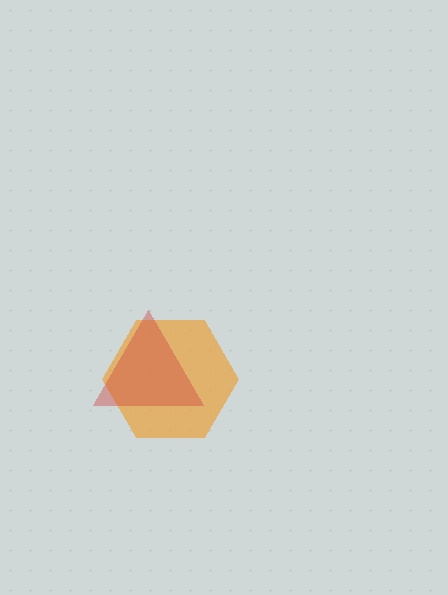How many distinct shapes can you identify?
There are 2 distinct shapes: an orange hexagon, a red triangle.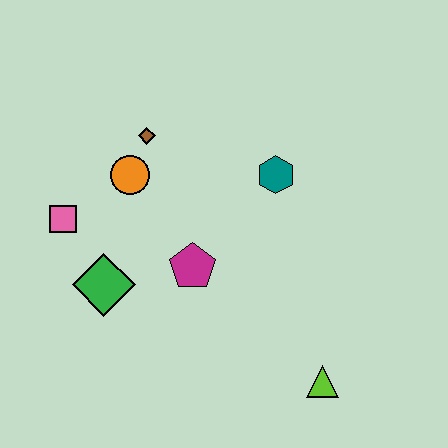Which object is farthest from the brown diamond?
The lime triangle is farthest from the brown diamond.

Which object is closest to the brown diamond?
The orange circle is closest to the brown diamond.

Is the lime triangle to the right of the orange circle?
Yes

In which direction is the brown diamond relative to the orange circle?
The brown diamond is above the orange circle.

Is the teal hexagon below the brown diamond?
Yes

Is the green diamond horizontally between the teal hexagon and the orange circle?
No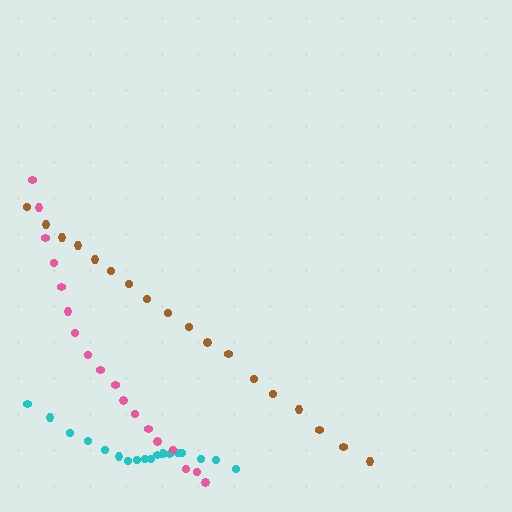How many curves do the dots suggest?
There are 3 distinct paths.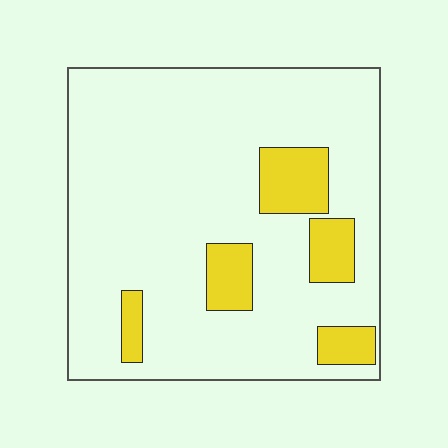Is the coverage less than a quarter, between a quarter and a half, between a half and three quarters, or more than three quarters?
Less than a quarter.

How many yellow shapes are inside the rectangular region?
5.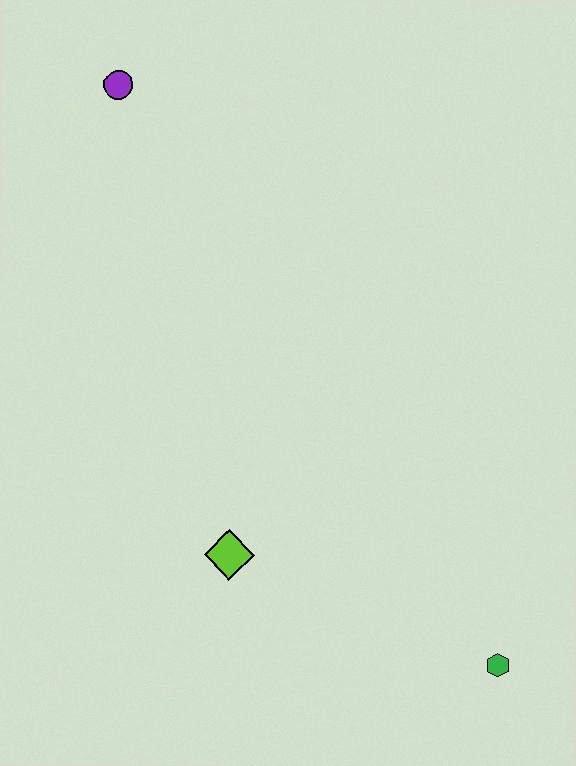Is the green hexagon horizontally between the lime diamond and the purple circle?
No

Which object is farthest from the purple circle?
The green hexagon is farthest from the purple circle.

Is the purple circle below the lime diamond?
No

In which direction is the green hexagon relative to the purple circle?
The green hexagon is below the purple circle.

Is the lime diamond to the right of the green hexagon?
No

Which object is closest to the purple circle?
The lime diamond is closest to the purple circle.